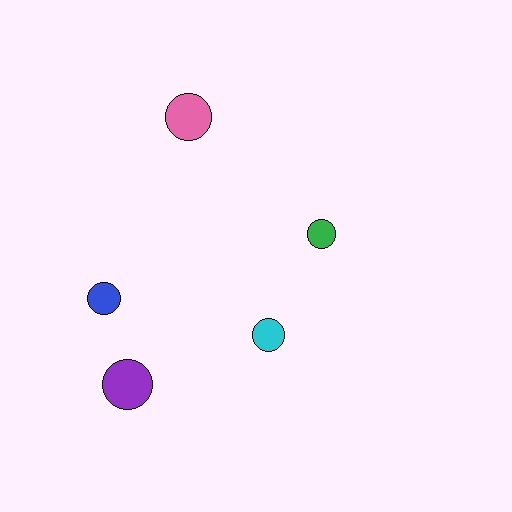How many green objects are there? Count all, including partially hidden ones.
There is 1 green object.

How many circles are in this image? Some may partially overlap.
There are 5 circles.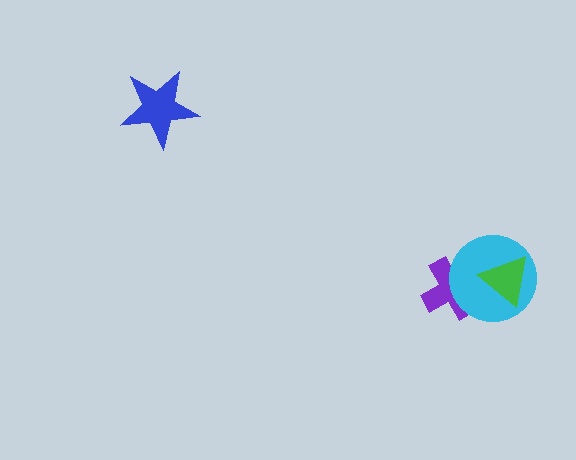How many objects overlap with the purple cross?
2 objects overlap with the purple cross.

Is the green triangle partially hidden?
No, no other shape covers it.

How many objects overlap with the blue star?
0 objects overlap with the blue star.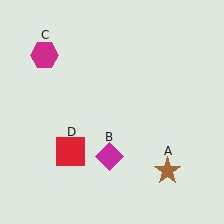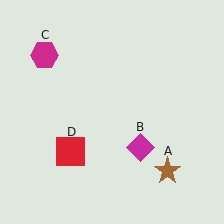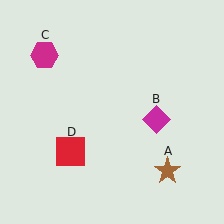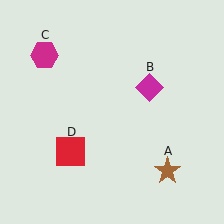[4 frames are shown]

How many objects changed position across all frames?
1 object changed position: magenta diamond (object B).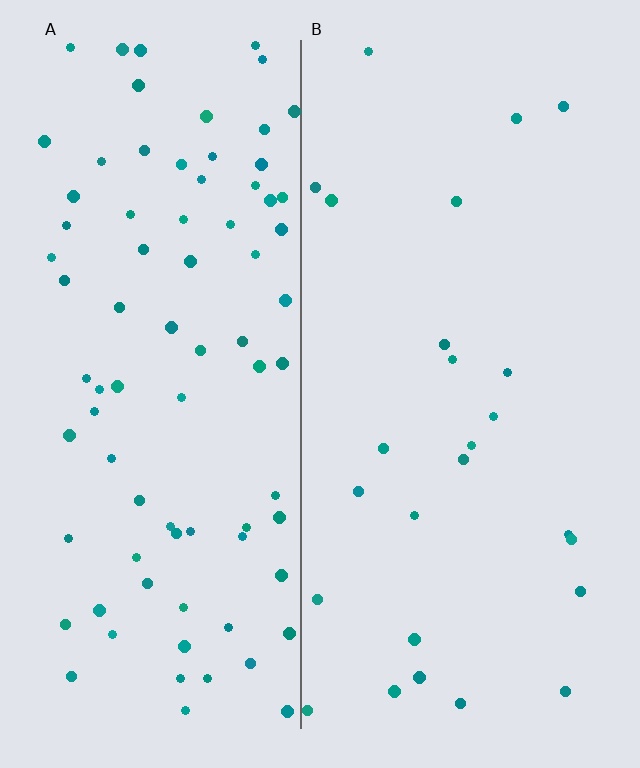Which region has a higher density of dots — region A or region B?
A (the left).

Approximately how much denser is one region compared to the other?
Approximately 3.2× — region A over region B.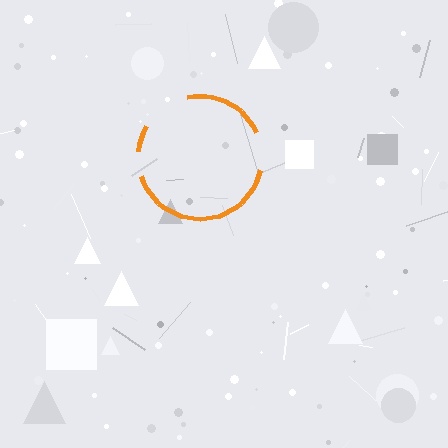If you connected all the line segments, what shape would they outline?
They would outline a circle.